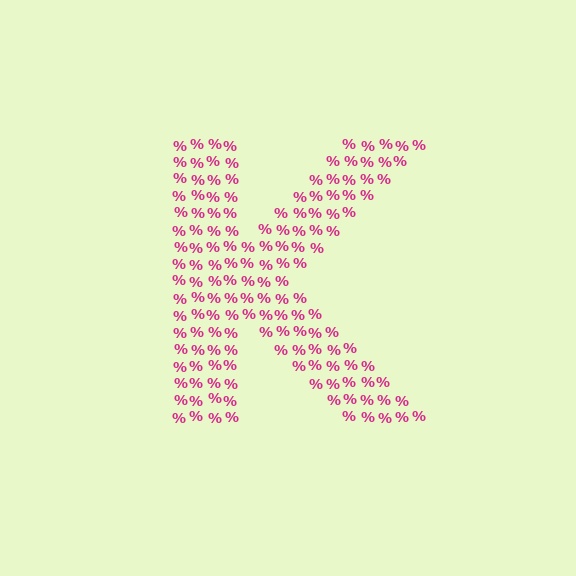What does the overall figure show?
The overall figure shows the letter K.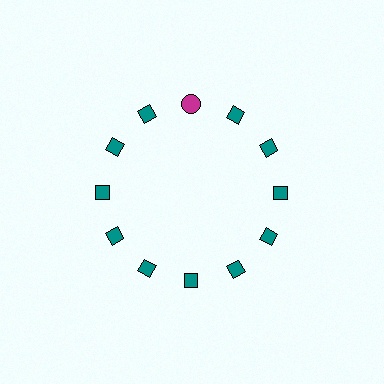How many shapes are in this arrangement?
There are 12 shapes arranged in a ring pattern.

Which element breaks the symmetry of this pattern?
The magenta circle at roughly the 12 o'clock position breaks the symmetry. All other shapes are teal diamonds.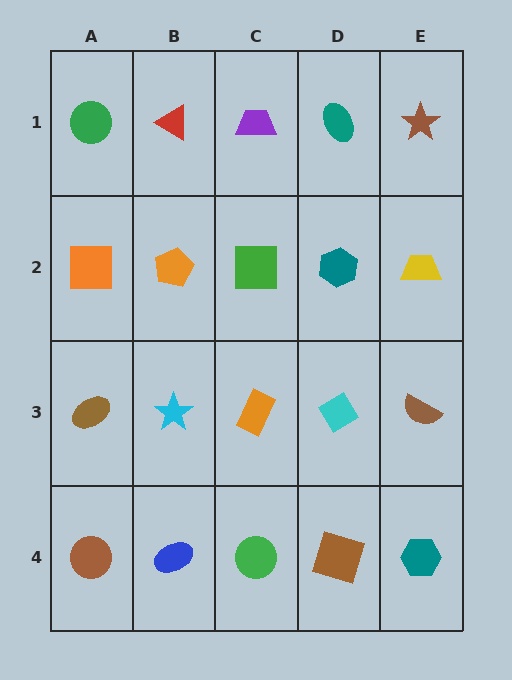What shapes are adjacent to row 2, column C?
A purple trapezoid (row 1, column C), an orange rectangle (row 3, column C), an orange pentagon (row 2, column B), a teal hexagon (row 2, column D).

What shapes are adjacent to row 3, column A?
An orange square (row 2, column A), a brown circle (row 4, column A), a cyan star (row 3, column B).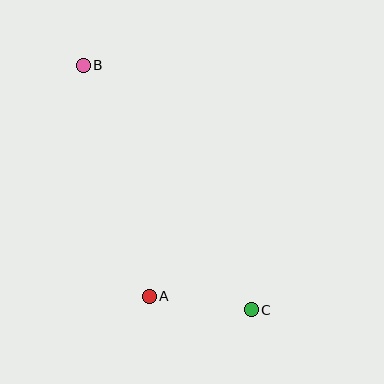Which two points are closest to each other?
Points A and C are closest to each other.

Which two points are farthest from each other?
Points B and C are farthest from each other.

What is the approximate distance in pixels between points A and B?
The distance between A and B is approximately 240 pixels.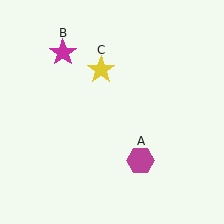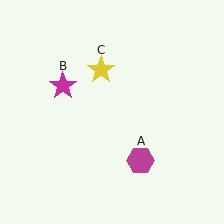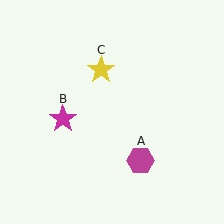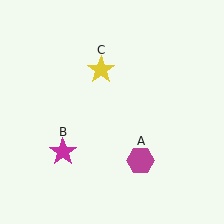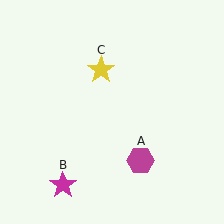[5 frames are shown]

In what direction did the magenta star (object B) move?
The magenta star (object B) moved down.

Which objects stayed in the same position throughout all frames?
Magenta hexagon (object A) and yellow star (object C) remained stationary.